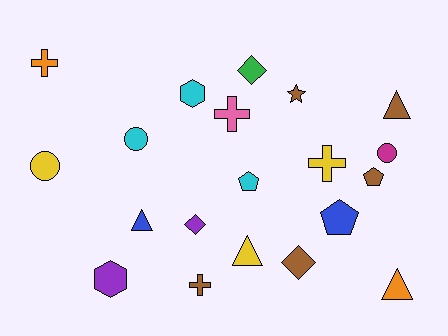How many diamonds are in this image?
There are 3 diamonds.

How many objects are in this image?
There are 20 objects.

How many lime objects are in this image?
There are no lime objects.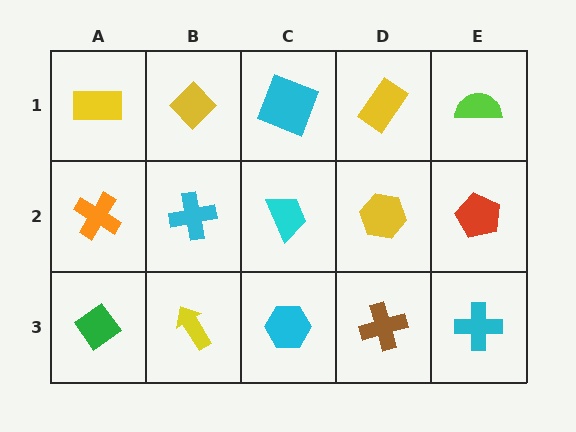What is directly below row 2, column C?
A cyan hexagon.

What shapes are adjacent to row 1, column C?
A cyan trapezoid (row 2, column C), a yellow diamond (row 1, column B), a yellow rectangle (row 1, column D).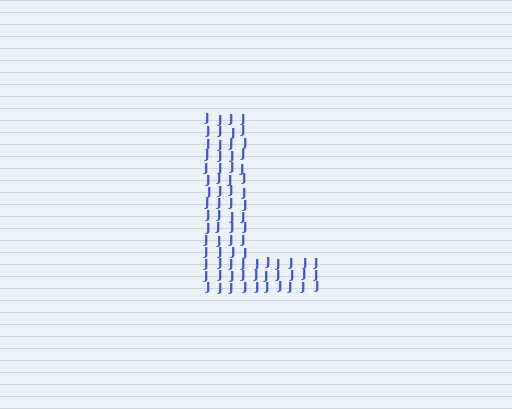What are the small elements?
The small elements are letter J's.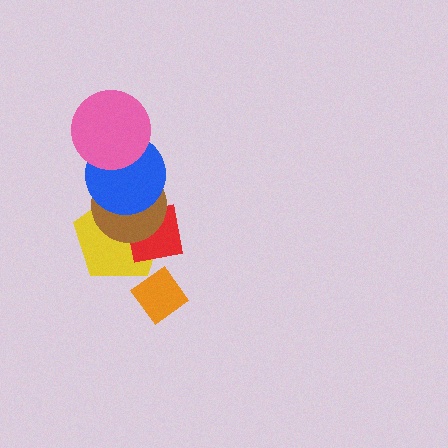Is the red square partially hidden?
Yes, it is partially covered by another shape.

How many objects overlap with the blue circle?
4 objects overlap with the blue circle.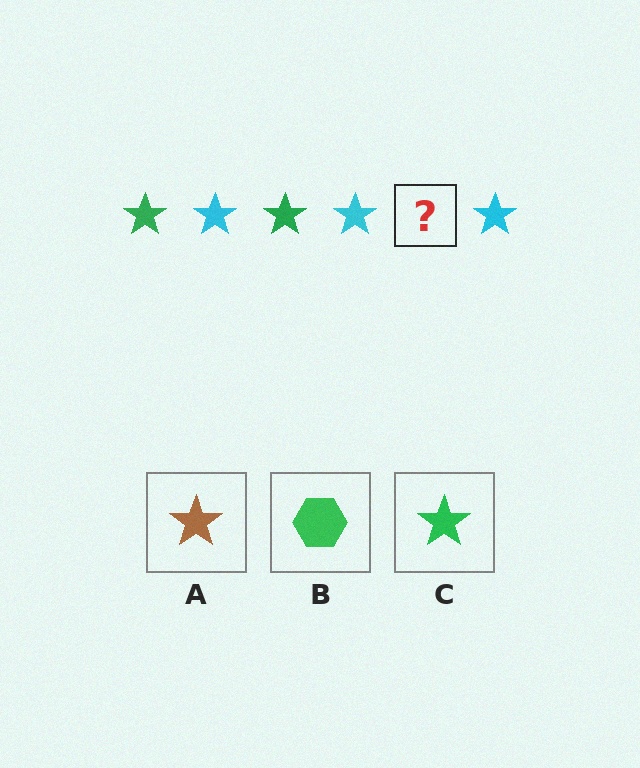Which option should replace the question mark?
Option C.